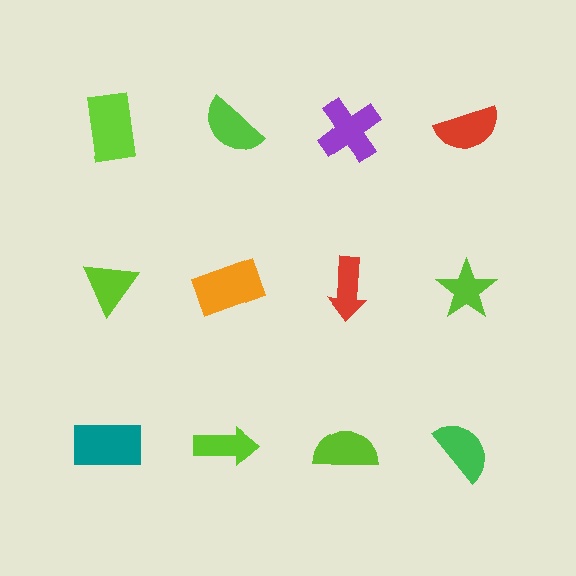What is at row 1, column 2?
A lime semicircle.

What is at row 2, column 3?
A red arrow.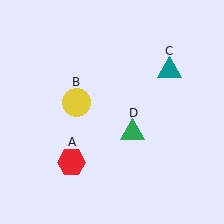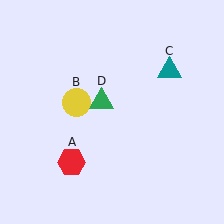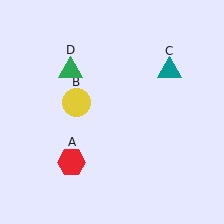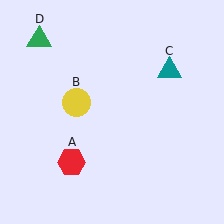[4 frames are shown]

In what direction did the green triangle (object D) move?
The green triangle (object D) moved up and to the left.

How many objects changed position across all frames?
1 object changed position: green triangle (object D).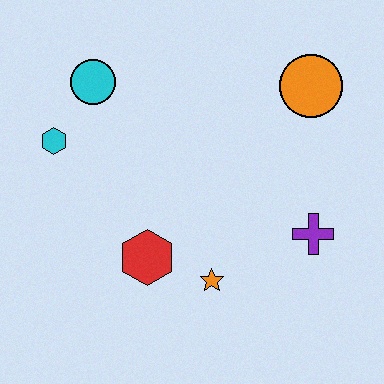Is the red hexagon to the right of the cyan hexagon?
Yes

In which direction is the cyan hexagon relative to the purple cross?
The cyan hexagon is to the left of the purple cross.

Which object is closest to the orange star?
The red hexagon is closest to the orange star.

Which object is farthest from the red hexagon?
The orange circle is farthest from the red hexagon.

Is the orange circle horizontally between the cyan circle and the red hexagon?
No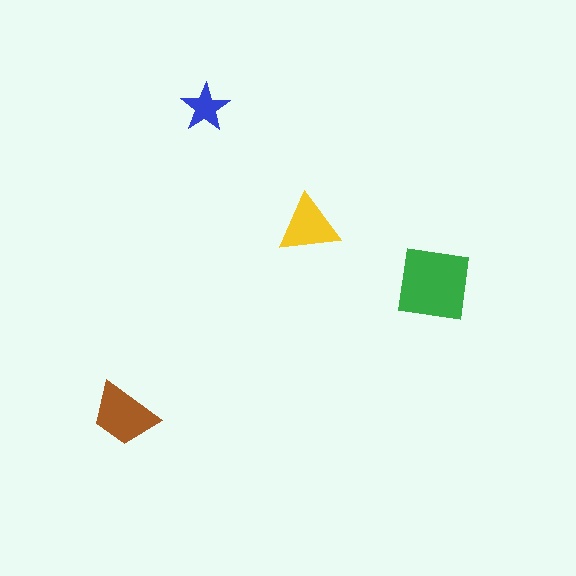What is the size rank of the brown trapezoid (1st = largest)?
2nd.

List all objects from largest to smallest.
The green square, the brown trapezoid, the yellow triangle, the blue star.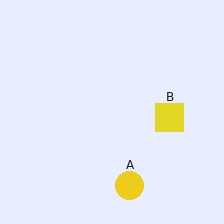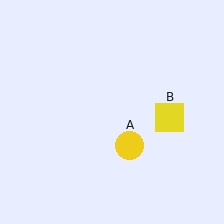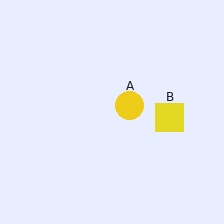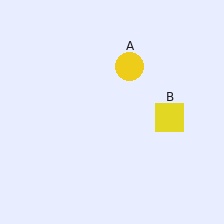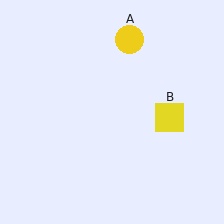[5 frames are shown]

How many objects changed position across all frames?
1 object changed position: yellow circle (object A).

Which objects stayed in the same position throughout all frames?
Yellow square (object B) remained stationary.